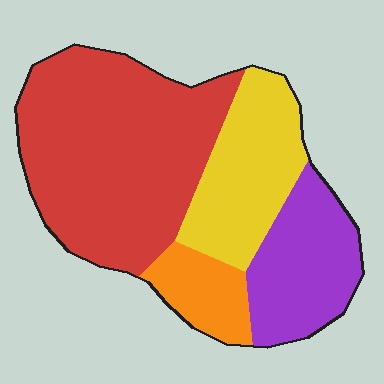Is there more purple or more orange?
Purple.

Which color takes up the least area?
Orange, at roughly 10%.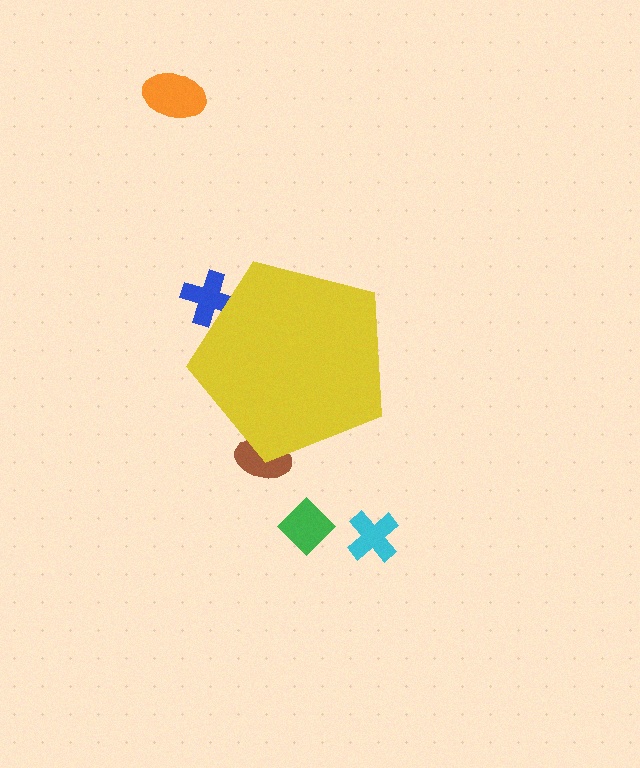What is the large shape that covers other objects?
A yellow pentagon.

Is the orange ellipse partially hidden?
No, the orange ellipse is fully visible.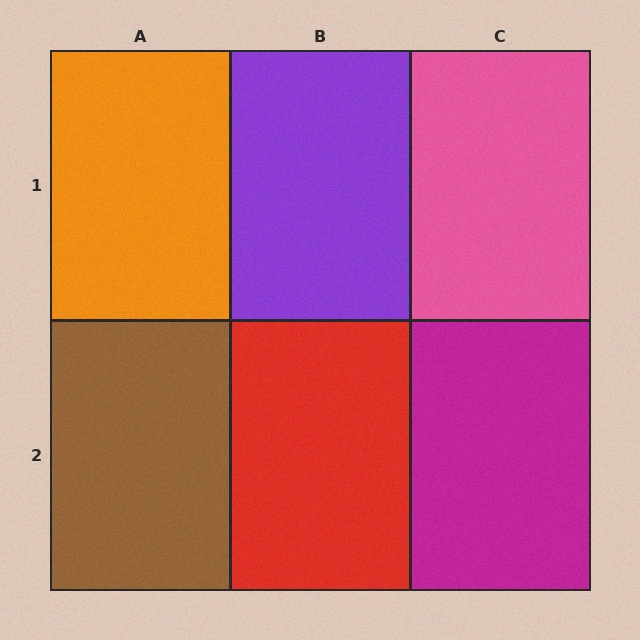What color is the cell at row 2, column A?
Brown.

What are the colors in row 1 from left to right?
Orange, purple, pink.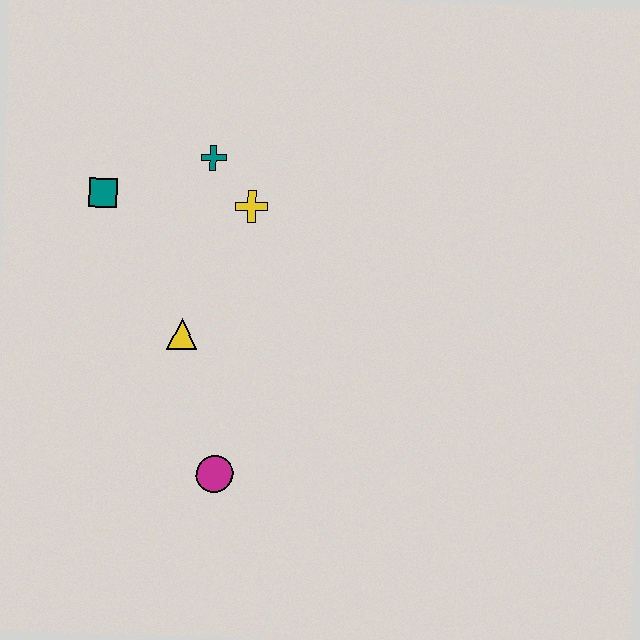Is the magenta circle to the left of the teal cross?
No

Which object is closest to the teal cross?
The yellow cross is closest to the teal cross.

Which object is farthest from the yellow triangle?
The teal cross is farthest from the yellow triangle.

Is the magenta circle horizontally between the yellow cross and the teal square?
Yes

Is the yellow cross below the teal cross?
Yes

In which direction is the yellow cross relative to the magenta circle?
The yellow cross is above the magenta circle.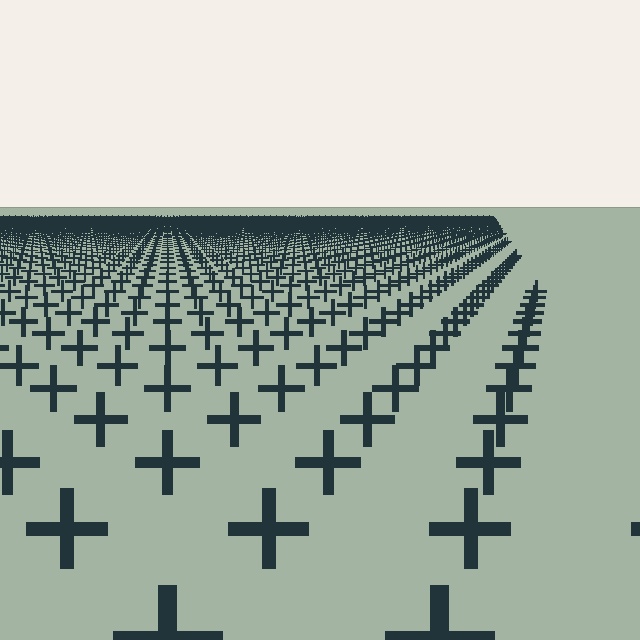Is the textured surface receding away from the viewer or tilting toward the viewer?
The surface is receding away from the viewer. Texture elements get smaller and denser toward the top.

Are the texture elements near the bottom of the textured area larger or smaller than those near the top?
Larger. Near the bottom, elements are closer to the viewer and appear at a bigger on-screen size.